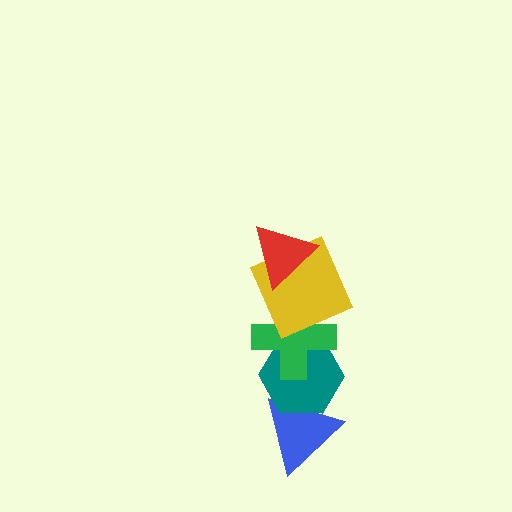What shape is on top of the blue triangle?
The teal hexagon is on top of the blue triangle.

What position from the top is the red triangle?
The red triangle is 1st from the top.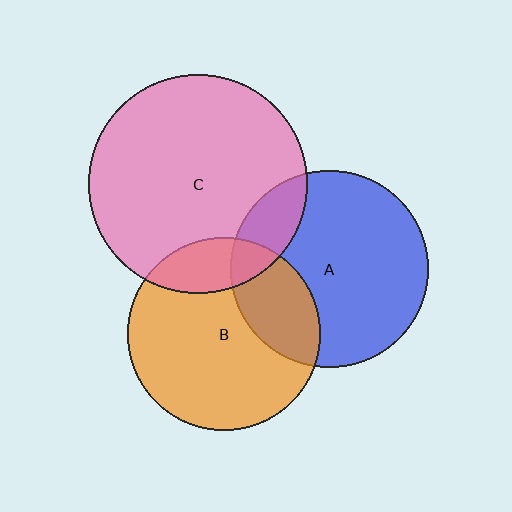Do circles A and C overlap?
Yes.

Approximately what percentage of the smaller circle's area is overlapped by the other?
Approximately 15%.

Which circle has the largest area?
Circle C (pink).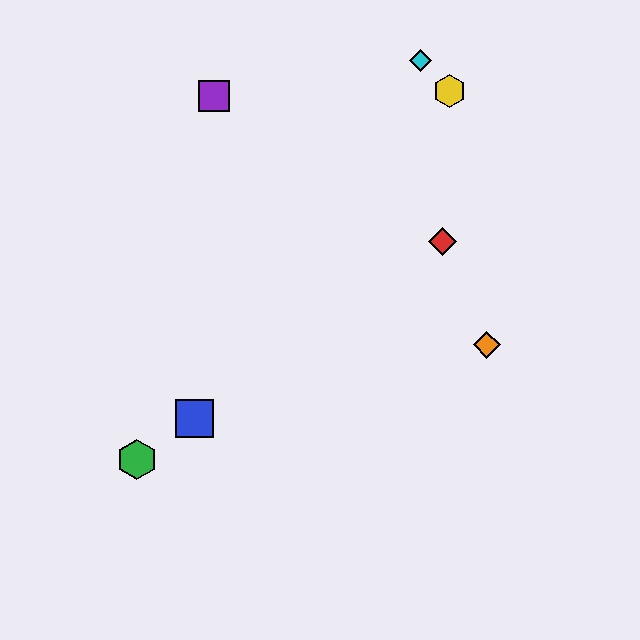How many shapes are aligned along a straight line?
3 shapes (the red diamond, the blue square, the green hexagon) are aligned along a straight line.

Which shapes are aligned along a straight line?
The red diamond, the blue square, the green hexagon are aligned along a straight line.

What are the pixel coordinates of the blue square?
The blue square is at (195, 418).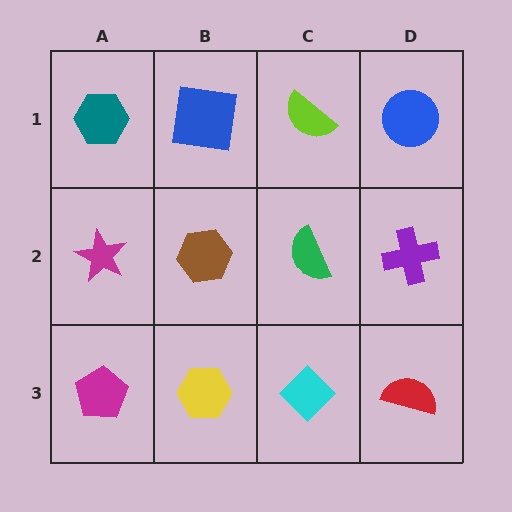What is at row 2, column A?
A magenta star.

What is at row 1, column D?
A blue circle.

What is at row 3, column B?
A yellow hexagon.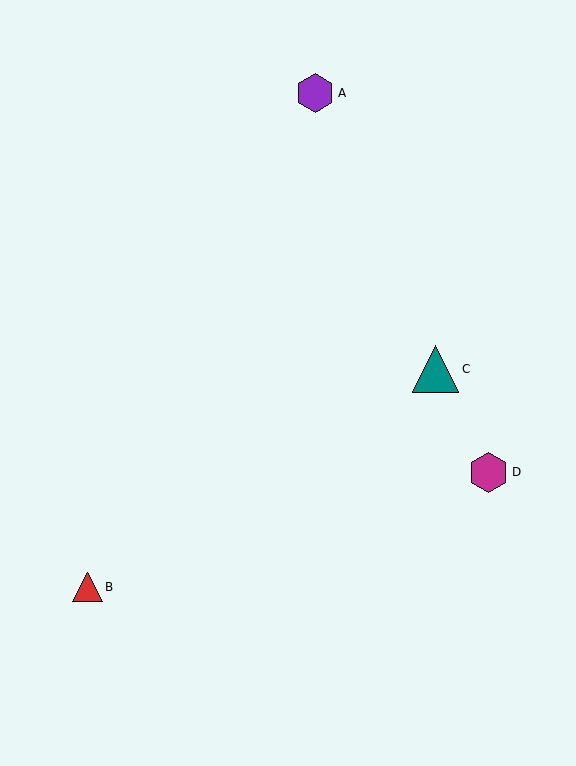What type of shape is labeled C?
Shape C is a teal triangle.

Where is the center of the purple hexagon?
The center of the purple hexagon is at (315, 93).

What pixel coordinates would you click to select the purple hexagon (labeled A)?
Click at (315, 93) to select the purple hexagon A.